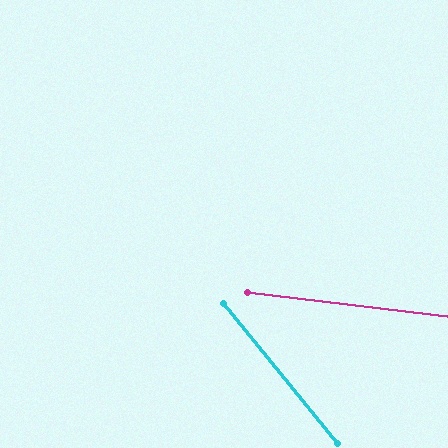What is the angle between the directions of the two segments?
Approximately 44 degrees.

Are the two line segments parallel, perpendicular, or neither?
Neither parallel nor perpendicular — they differ by about 44°.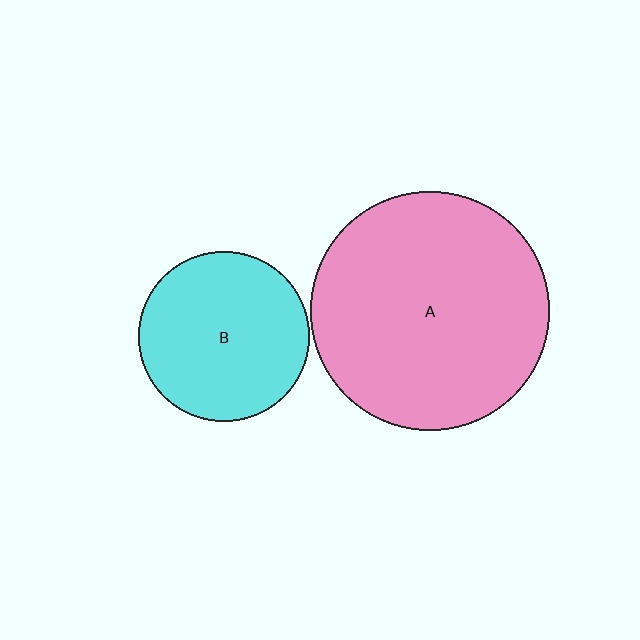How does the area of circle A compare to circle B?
Approximately 2.0 times.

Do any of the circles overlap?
No, none of the circles overlap.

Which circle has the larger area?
Circle A (pink).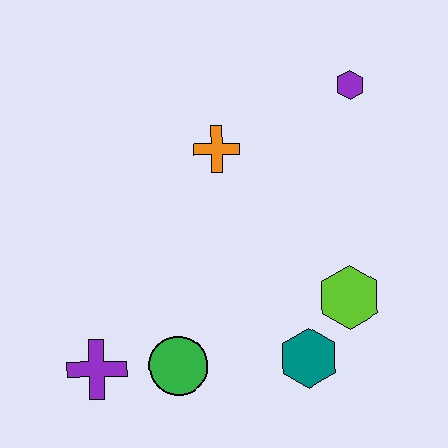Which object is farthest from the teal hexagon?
The purple hexagon is farthest from the teal hexagon.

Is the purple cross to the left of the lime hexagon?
Yes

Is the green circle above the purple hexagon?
No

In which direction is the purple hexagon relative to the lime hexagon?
The purple hexagon is above the lime hexagon.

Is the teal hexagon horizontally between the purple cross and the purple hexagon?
Yes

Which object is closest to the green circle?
The purple cross is closest to the green circle.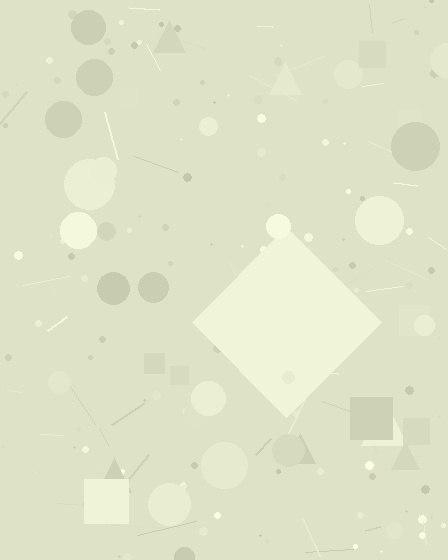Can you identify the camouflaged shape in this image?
The camouflaged shape is a diamond.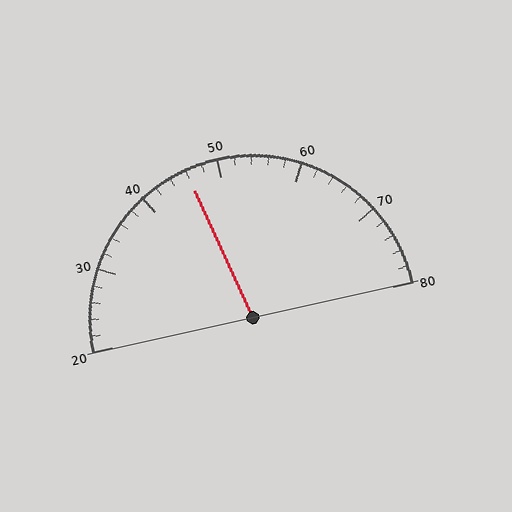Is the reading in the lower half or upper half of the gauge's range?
The reading is in the lower half of the range (20 to 80).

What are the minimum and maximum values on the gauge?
The gauge ranges from 20 to 80.